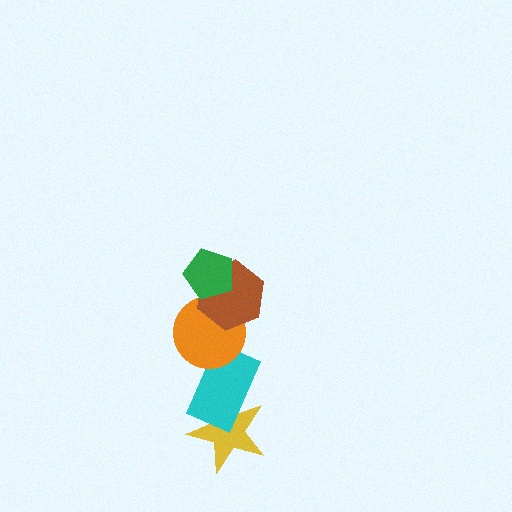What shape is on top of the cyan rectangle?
The orange circle is on top of the cyan rectangle.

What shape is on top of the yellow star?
The cyan rectangle is on top of the yellow star.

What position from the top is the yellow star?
The yellow star is 5th from the top.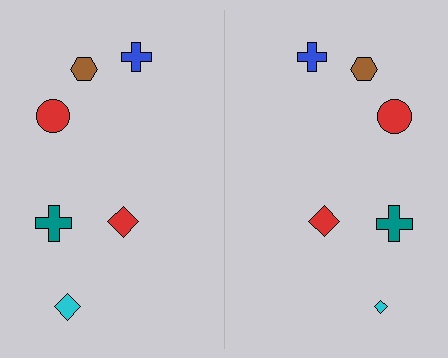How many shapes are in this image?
There are 12 shapes in this image.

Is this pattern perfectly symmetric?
No, the pattern is not perfectly symmetric. The cyan diamond on the right side has a different size than its mirror counterpart.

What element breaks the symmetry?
The cyan diamond on the right side has a different size than its mirror counterpart.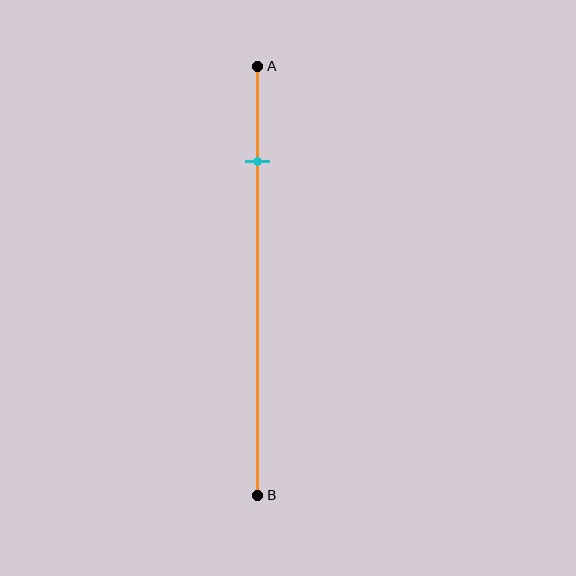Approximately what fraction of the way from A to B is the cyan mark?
The cyan mark is approximately 20% of the way from A to B.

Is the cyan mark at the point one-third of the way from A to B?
No, the mark is at about 20% from A, not at the 33% one-third point.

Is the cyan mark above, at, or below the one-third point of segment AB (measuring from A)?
The cyan mark is above the one-third point of segment AB.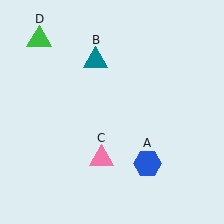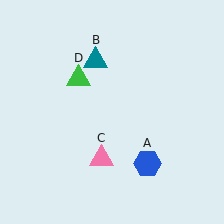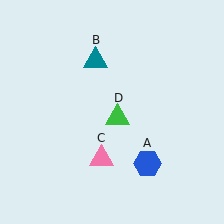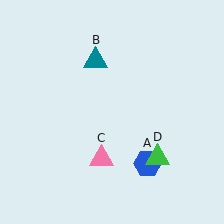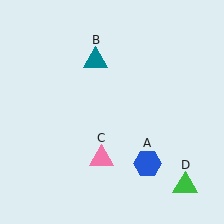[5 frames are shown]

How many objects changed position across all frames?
1 object changed position: green triangle (object D).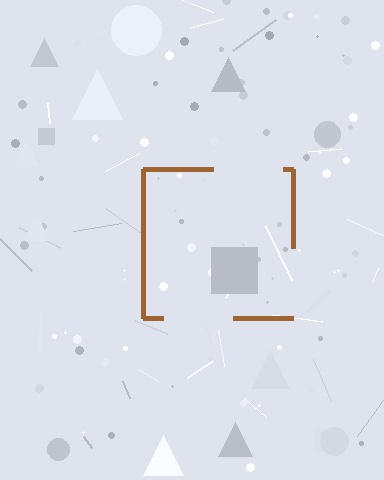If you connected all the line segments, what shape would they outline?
They would outline a square.